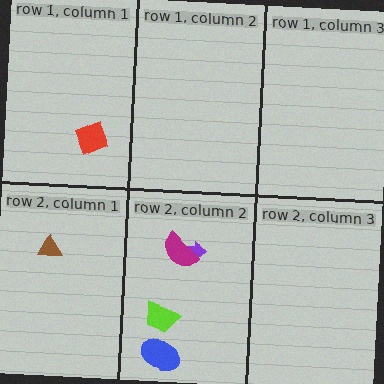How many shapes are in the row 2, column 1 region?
1.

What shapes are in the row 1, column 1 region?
The red diamond.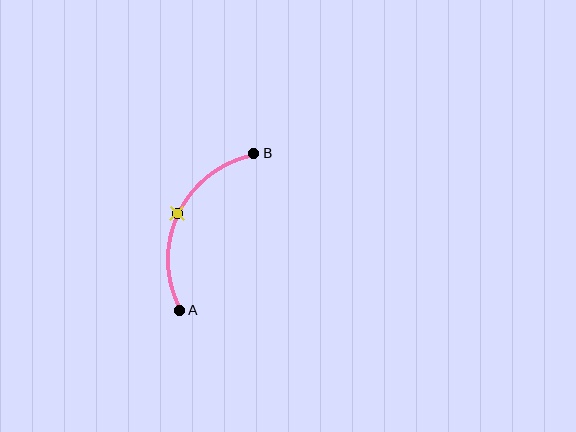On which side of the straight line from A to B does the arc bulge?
The arc bulges to the left of the straight line connecting A and B.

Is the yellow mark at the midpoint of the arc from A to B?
Yes. The yellow mark lies on the arc at equal arc-length from both A and B — it is the arc midpoint.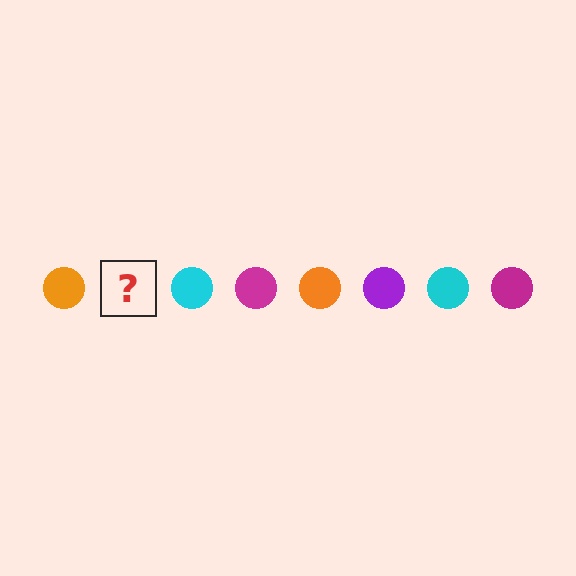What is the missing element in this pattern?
The missing element is a purple circle.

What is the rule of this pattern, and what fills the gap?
The rule is that the pattern cycles through orange, purple, cyan, magenta circles. The gap should be filled with a purple circle.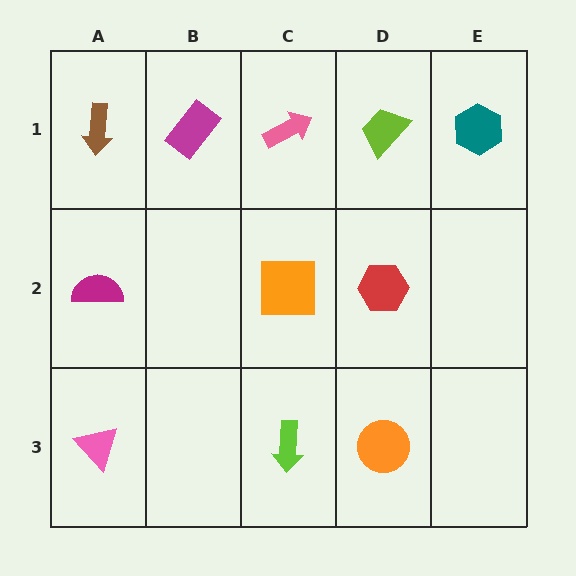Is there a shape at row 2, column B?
No, that cell is empty.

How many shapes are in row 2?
3 shapes.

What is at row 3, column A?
A pink triangle.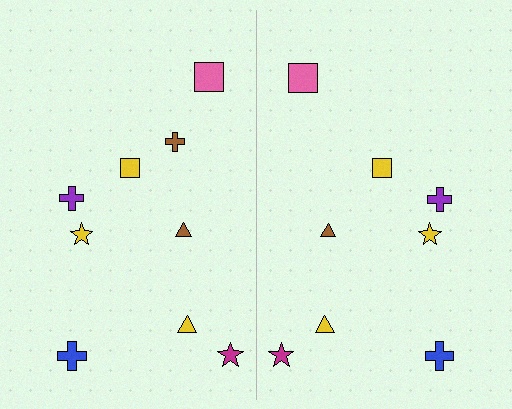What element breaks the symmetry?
A brown cross is missing from the right side.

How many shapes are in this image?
There are 17 shapes in this image.